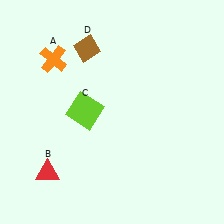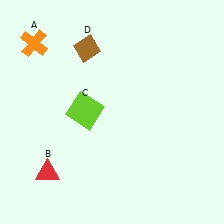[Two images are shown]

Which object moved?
The orange cross (A) moved left.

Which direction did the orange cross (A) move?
The orange cross (A) moved left.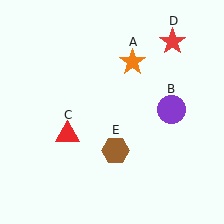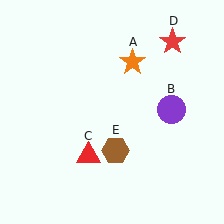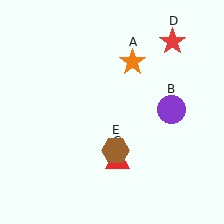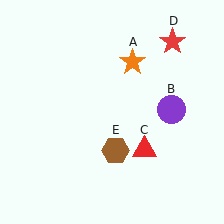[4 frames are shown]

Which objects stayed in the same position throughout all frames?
Orange star (object A) and purple circle (object B) and red star (object D) and brown hexagon (object E) remained stationary.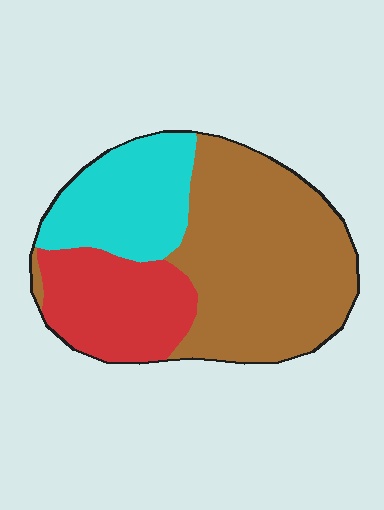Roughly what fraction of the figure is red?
Red takes up about one quarter (1/4) of the figure.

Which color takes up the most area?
Brown, at roughly 50%.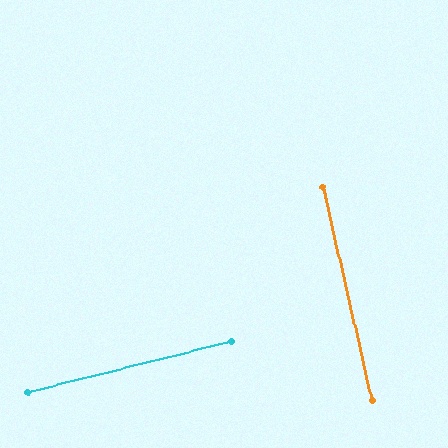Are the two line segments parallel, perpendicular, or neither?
Perpendicular — they meet at approximately 89°.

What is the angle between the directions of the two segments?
Approximately 89 degrees.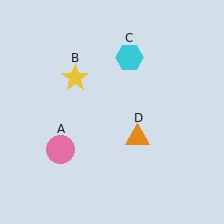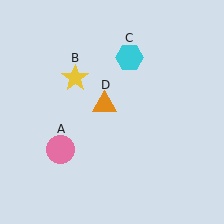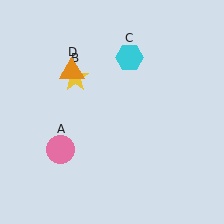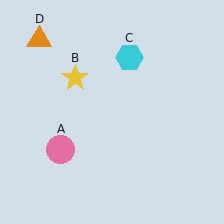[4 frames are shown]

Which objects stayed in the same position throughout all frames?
Pink circle (object A) and yellow star (object B) and cyan hexagon (object C) remained stationary.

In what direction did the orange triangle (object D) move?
The orange triangle (object D) moved up and to the left.